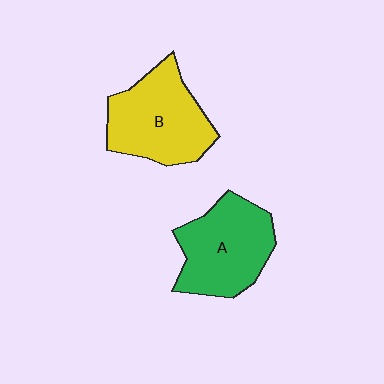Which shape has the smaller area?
Shape A (green).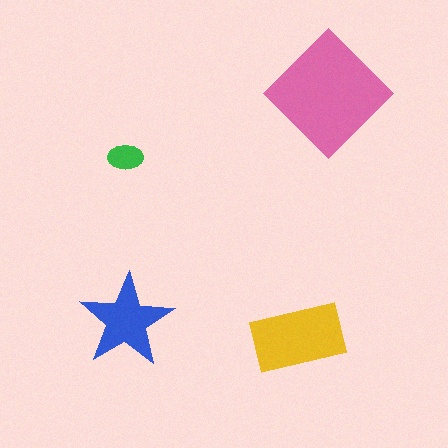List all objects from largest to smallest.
The pink diamond, the yellow rectangle, the blue star, the green ellipse.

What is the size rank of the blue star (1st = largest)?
3rd.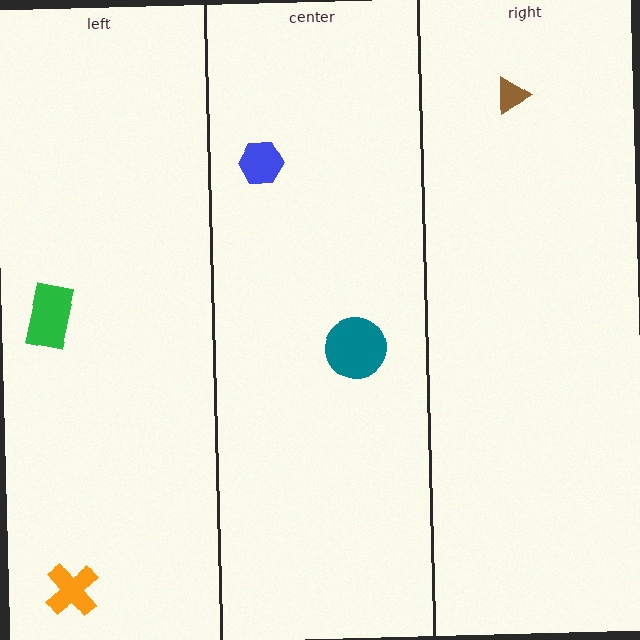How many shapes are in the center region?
2.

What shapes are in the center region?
The teal circle, the blue hexagon.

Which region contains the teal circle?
The center region.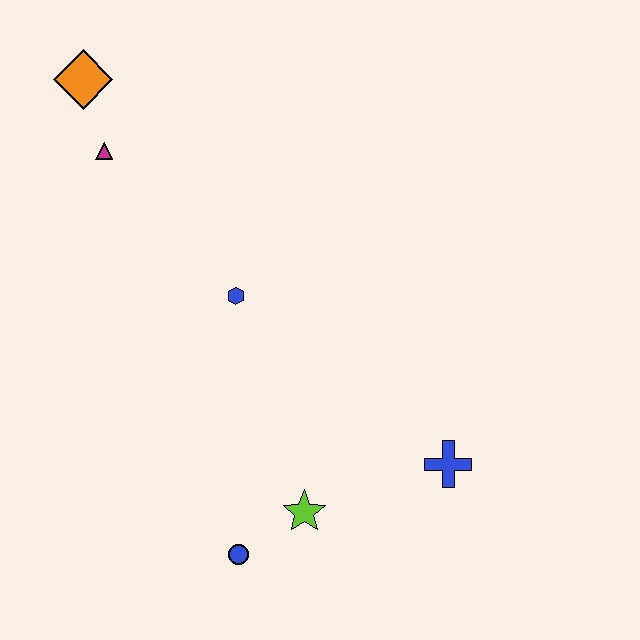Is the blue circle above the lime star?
No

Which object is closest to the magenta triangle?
The orange diamond is closest to the magenta triangle.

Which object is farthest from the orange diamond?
The blue cross is farthest from the orange diamond.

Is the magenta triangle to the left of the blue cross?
Yes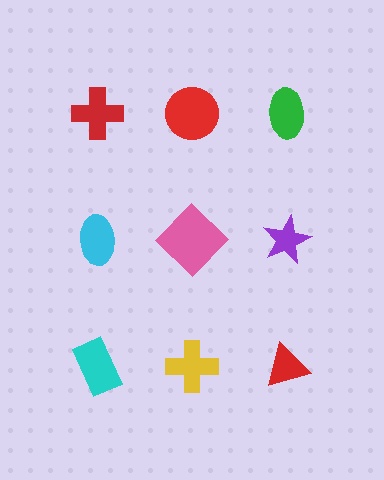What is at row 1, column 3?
A green ellipse.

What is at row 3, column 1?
A cyan rectangle.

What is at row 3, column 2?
A yellow cross.